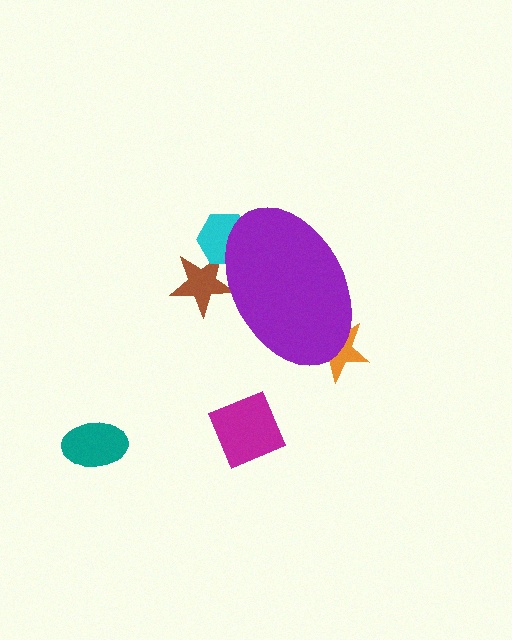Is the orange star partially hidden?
Yes, the orange star is partially hidden behind the purple ellipse.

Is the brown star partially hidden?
Yes, the brown star is partially hidden behind the purple ellipse.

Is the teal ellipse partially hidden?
No, the teal ellipse is fully visible.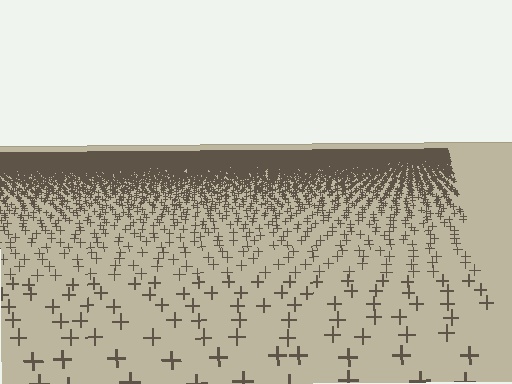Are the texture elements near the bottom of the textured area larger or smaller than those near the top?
Larger. Near the bottom, elements are closer to the viewer and appear at a bigger on-screen size.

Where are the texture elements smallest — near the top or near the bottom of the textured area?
Near the top.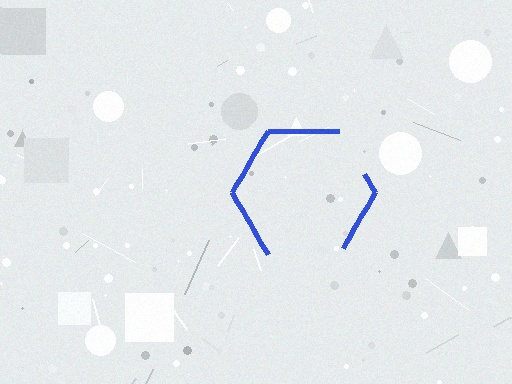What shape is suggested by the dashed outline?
The dashed outline suggests a hexagon.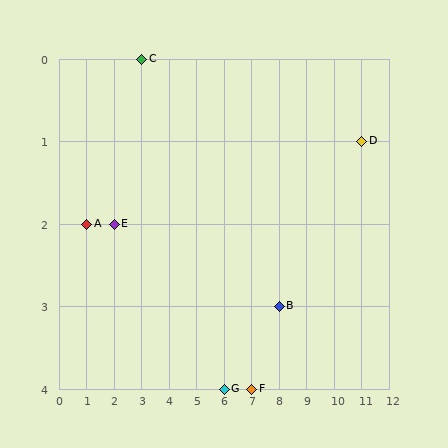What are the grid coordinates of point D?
Point D is at grid coordinates (11, 1).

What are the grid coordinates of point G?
Point G is at grid coordinates (6, 4).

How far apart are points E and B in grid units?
Points E and B are 6 columns and 1 row apart (about 6.1 grid units diagonally).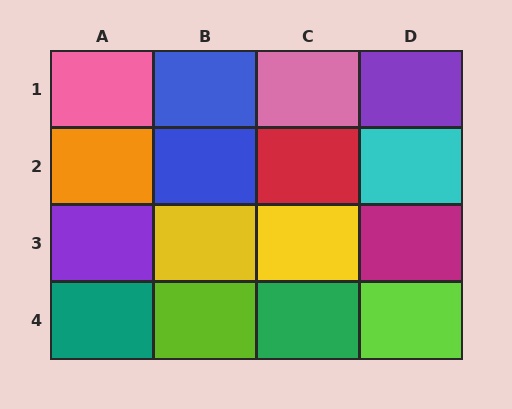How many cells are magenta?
1 cell is magenta.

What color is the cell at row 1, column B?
Blue.